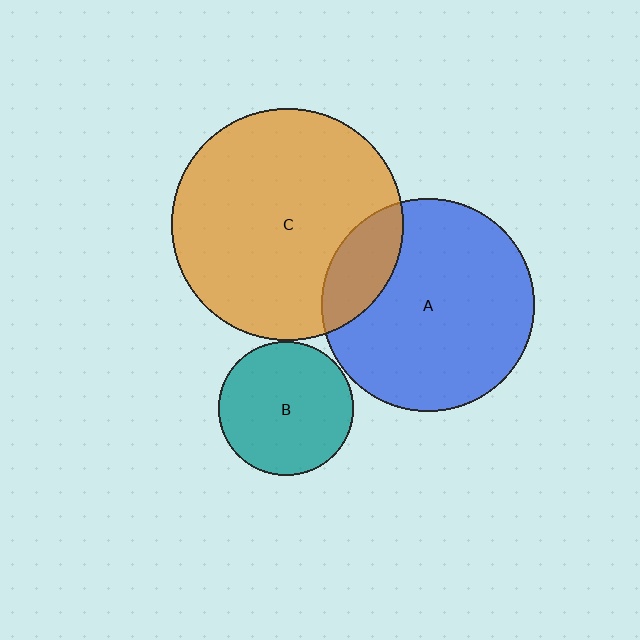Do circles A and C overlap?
Yes.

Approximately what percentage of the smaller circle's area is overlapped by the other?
Approximately 20%.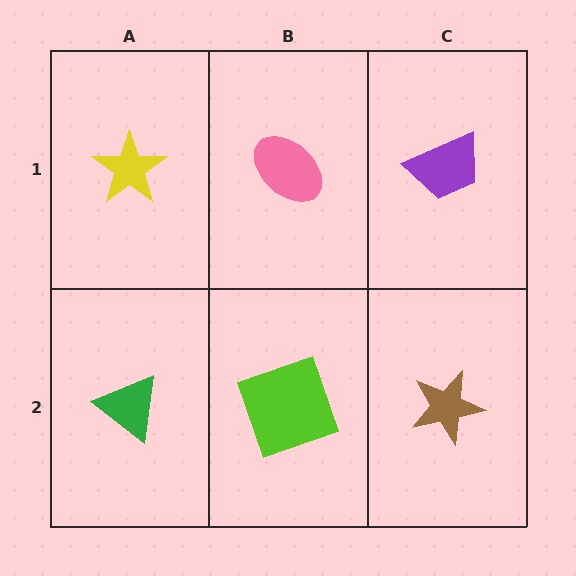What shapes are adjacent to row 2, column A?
A yellow star (row 1, column A), a lime square (row 2, column B).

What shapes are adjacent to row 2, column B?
A pink ellipse (row 1, column B), a green triangle (row 2, column A), a brown star (row 2, column C).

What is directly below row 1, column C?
A brown star.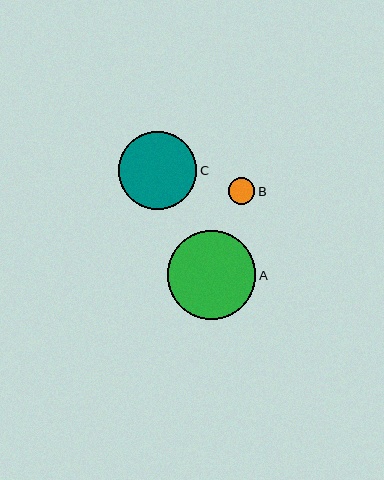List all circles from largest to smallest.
From largest to smallest: A, C, B.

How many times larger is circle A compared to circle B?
Circle A is approximately 3.4 times the size of circle B.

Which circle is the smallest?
Circle B is the smallest with a size of approximately 26 pixels.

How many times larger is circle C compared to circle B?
Circle C is approximately 3.0 times the size of circle B.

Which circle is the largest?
Circle A is the largest with a size of approximately 89 pixels.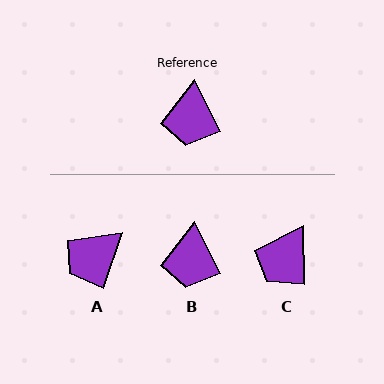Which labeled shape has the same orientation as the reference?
B.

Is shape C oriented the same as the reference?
No, it is off by about 26 degrees.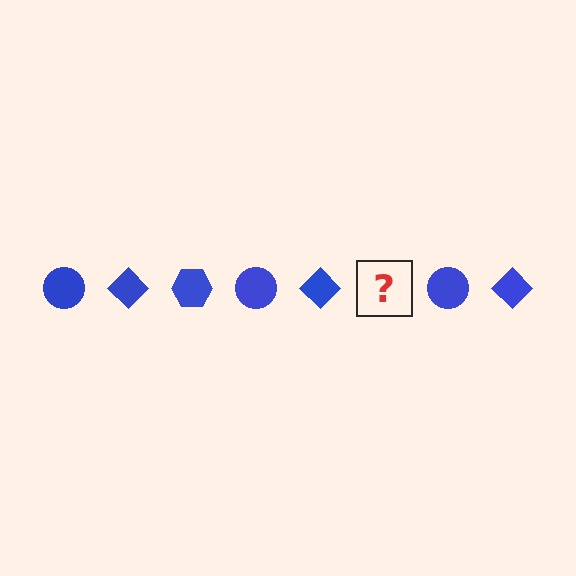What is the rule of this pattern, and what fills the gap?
The rule is that the pattern cycles through circle, diamond, hexagon shapes in blue. The gap should be filled with a blue hexagon.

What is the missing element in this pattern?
The missing element is a blue hexagon.